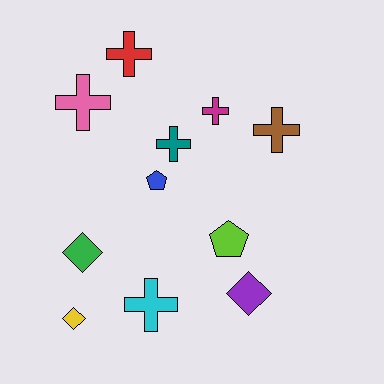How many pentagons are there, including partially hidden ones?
There are 2 pentagons.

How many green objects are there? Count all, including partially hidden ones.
There is 1 green object.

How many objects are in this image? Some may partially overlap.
There are 11 objects.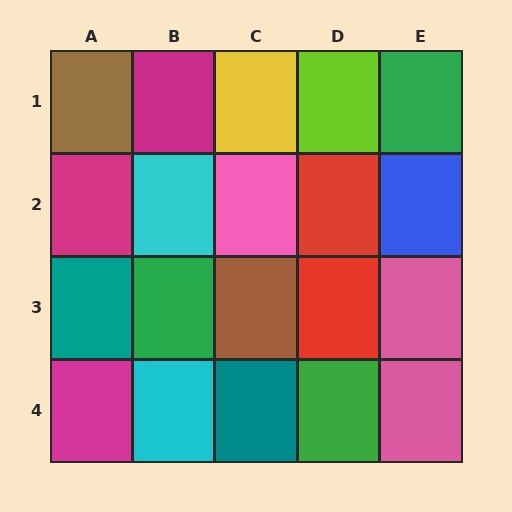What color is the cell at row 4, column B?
Cyan.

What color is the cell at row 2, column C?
Pink.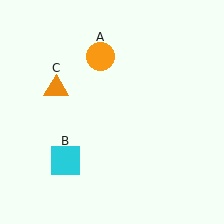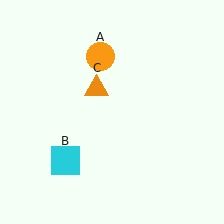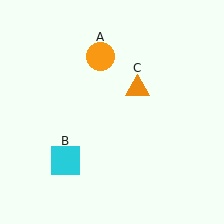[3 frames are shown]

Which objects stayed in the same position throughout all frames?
Orange circle (object A) and cyan square (object B) remained stationary.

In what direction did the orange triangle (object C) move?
The orange triangle (object C) moved right.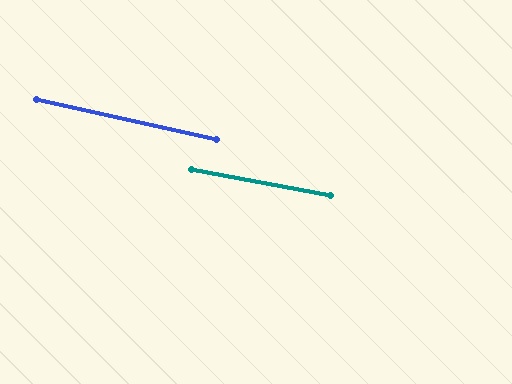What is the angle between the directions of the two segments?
Approximately 2 degrees.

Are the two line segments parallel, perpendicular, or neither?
Parallel — their directions differ by only 2.0°.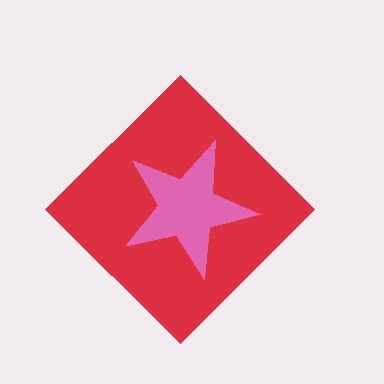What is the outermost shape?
The red diamond.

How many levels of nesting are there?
2.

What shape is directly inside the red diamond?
The pink star.